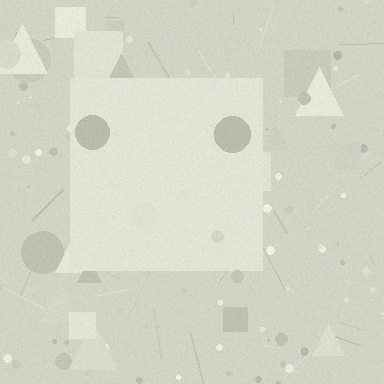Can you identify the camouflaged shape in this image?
The camouflaged shape is a square.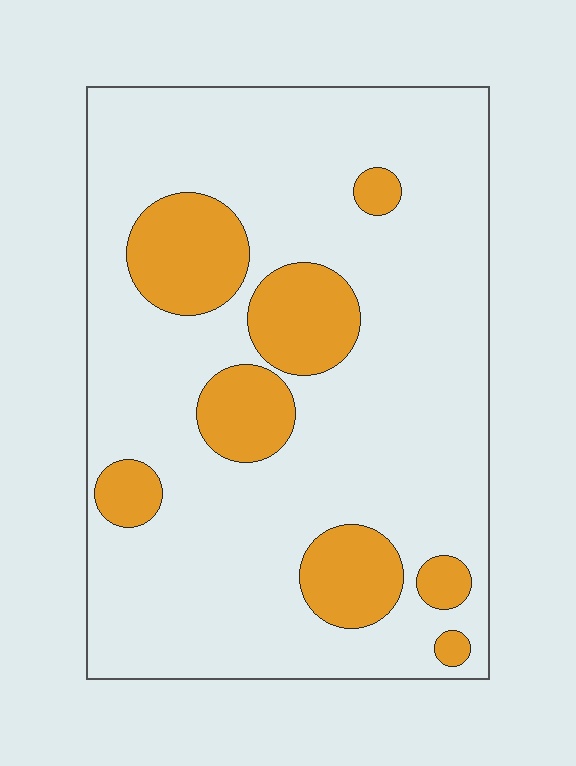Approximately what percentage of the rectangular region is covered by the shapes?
Approximately 20%.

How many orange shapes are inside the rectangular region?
8.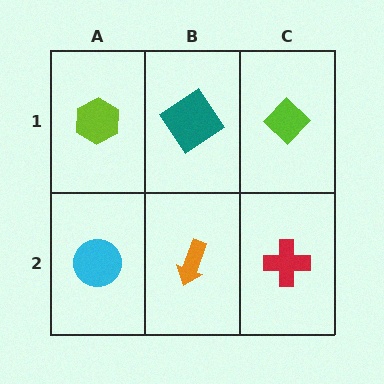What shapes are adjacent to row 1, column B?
An orange arrow (row 2, column B), a lime hexagon (row 1, column A), a lime diamond (row 1, column C).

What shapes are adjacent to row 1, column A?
A cyan circle (row 2, column A), a teal diamond (row 1, column B).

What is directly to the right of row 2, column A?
An orange arrow.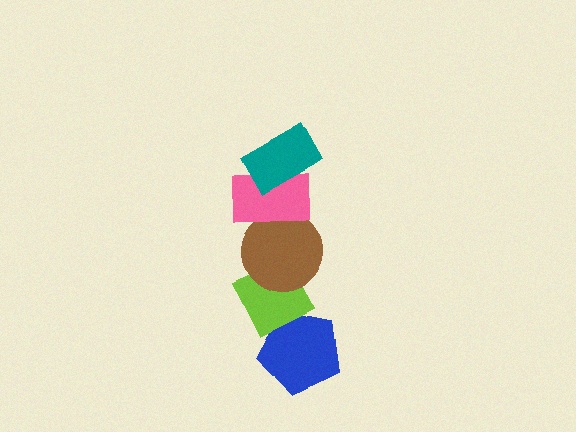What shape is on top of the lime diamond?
The brown circle is on top of the lime diamond.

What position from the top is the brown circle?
The brown circle is 3rd from the top.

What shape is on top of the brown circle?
The pink rectangle is on top of the brown circle.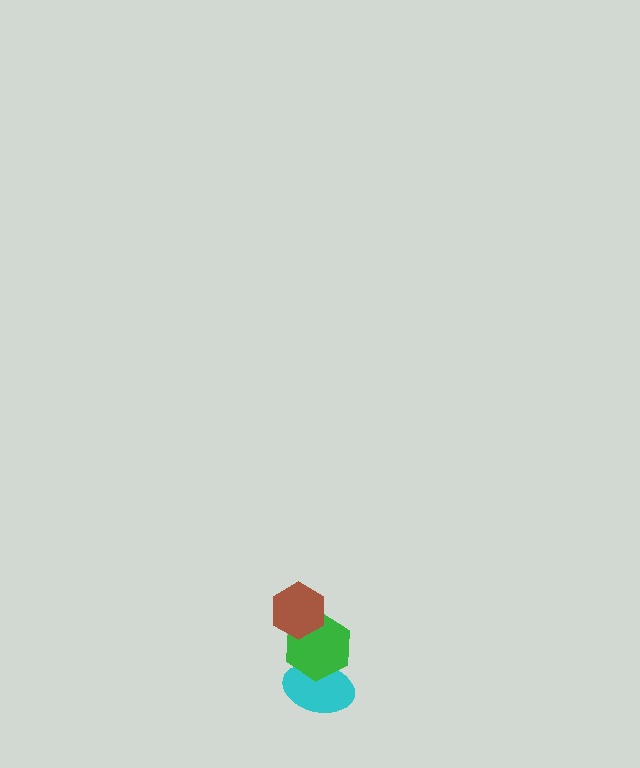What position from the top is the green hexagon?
The green hexagon is 2nd from the top.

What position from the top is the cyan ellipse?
The cyan ellipse is 3rd from the top.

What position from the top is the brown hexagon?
The brown hexagon is 1st from the top.